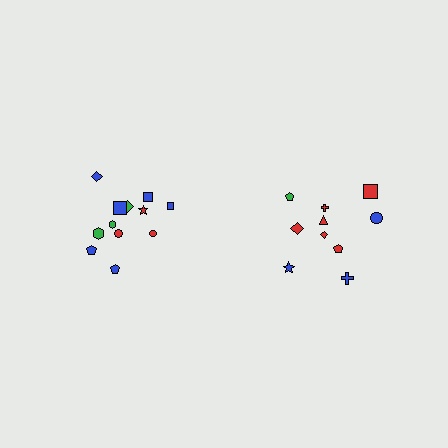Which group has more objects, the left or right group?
The left group.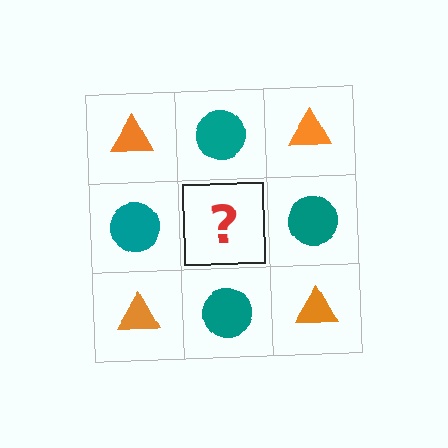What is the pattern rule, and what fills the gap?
The rule is that it alternates orange triangle and teal circle in a checkerboard pattern. The gap should be filled with an orange triangle.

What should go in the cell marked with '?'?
The missing cell should contain an orange triangle.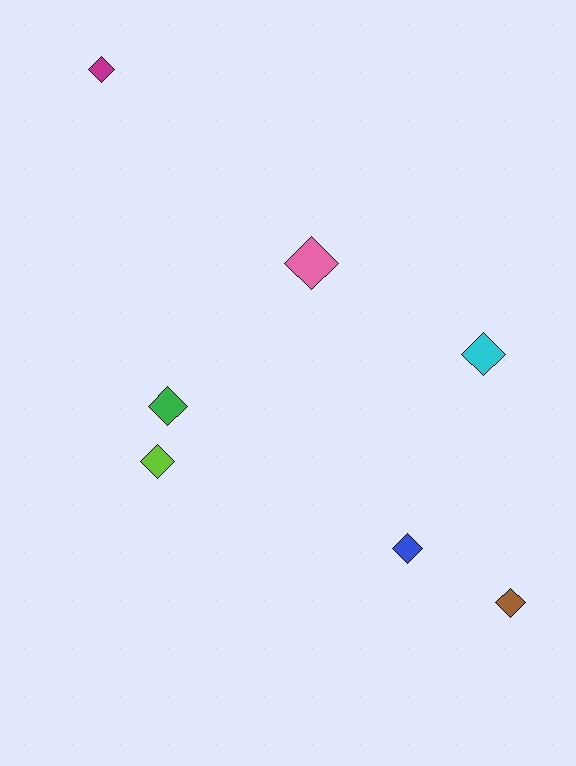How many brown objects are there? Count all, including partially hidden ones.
There is 1 brown object.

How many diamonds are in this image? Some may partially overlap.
There are 7 diamonds.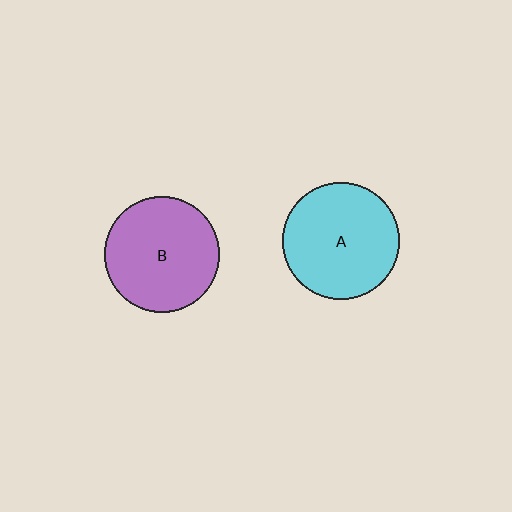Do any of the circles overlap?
No, none of the circles overlap.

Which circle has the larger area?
Circle A (cyan).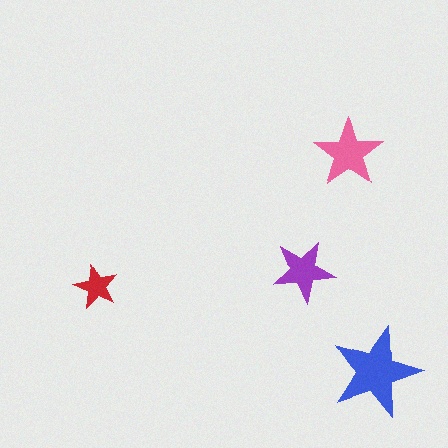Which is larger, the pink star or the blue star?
The blue one.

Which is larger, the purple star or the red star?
The purple one.